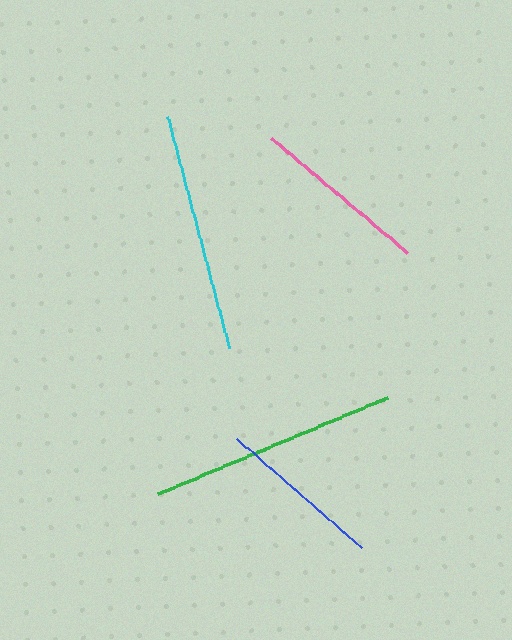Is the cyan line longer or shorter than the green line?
The green line is longer than the cyan line.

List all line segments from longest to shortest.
From longest to shortest: green, cyan, pink, blue.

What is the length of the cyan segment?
The cyan segment is approximately 239 pixels long.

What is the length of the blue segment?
The blue segment is approximately 166 pixels long.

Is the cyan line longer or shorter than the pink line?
The cyan line is longer than the pink line.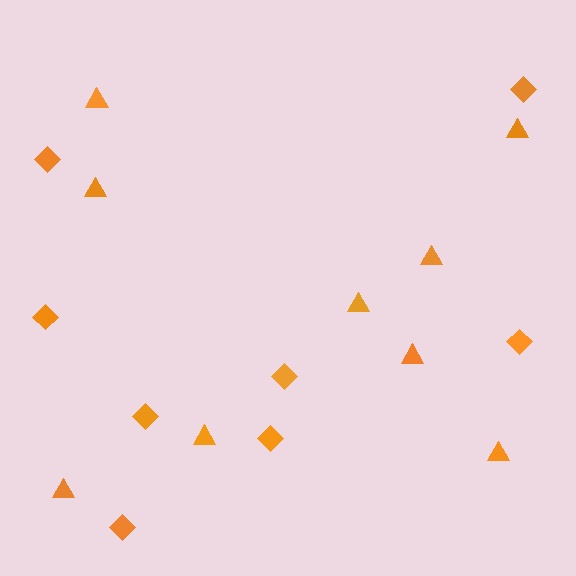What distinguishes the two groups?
There are 2 groups: one group of diamonds (8) and one group of triangles (9).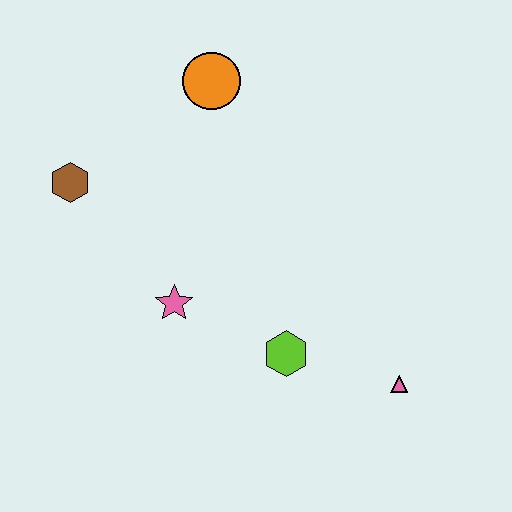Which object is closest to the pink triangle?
The lime hexagon is closest to the pink triangle.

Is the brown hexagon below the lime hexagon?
No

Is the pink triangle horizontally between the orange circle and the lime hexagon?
No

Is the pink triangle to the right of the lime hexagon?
Yes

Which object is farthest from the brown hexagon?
The pink triangle is farthest from the brown hexagon.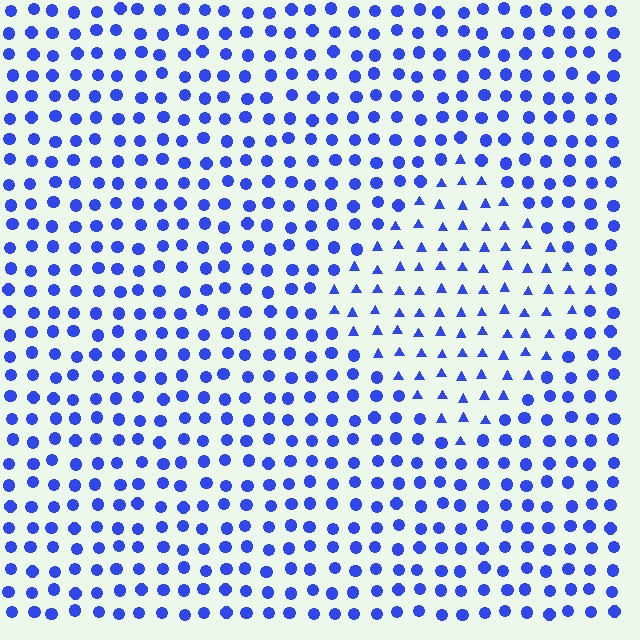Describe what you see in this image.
The image is filled with small blue elements arranged in a uniform grid. A diamond-shaped region contains triangles, while the surrounding area contains circles. The boundary is defined purely by the change in element shape.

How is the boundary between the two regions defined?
The boundary is defined by a change in element shape: triangles inside vs. circles outside. All elements share the same color and spacing.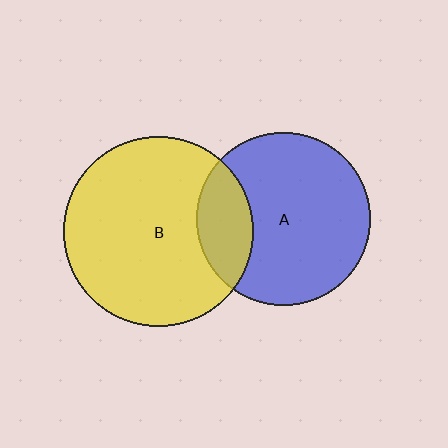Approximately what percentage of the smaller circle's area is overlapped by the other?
Approximately 20%.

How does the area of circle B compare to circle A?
Approximately 1.2 times.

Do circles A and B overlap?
Yes.